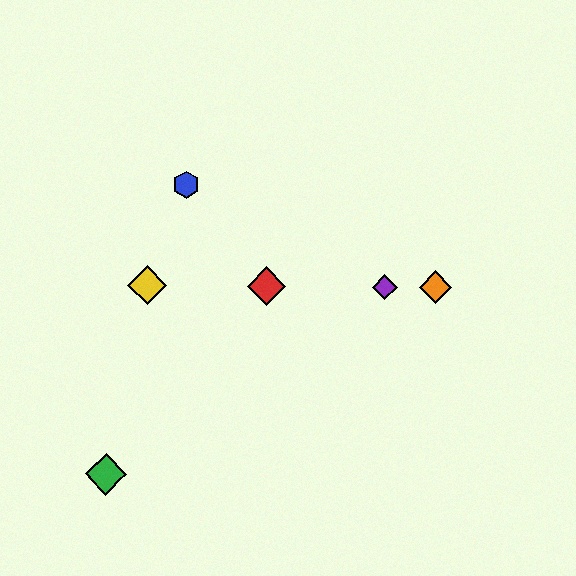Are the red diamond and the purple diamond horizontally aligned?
Yes, both are at y≈286.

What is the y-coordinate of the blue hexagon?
The blue hexagon is at y≈185.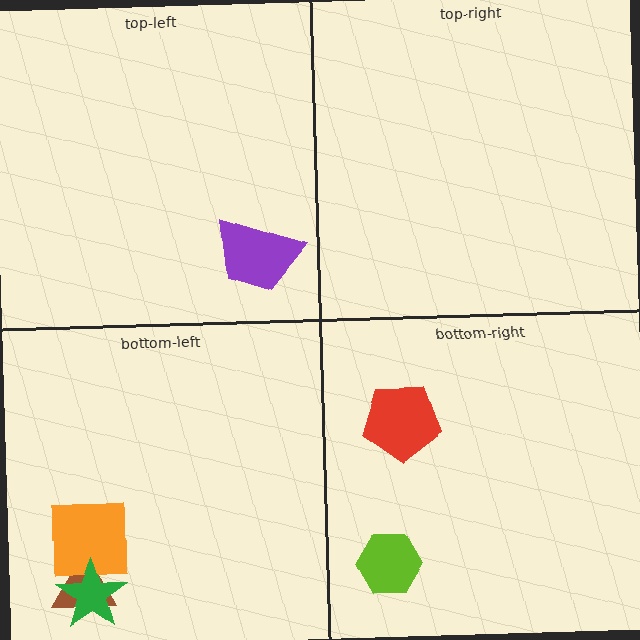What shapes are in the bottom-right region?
The red pentagon, the lime hexagon.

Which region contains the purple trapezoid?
The top-left region.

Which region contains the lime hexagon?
The bottom-right region.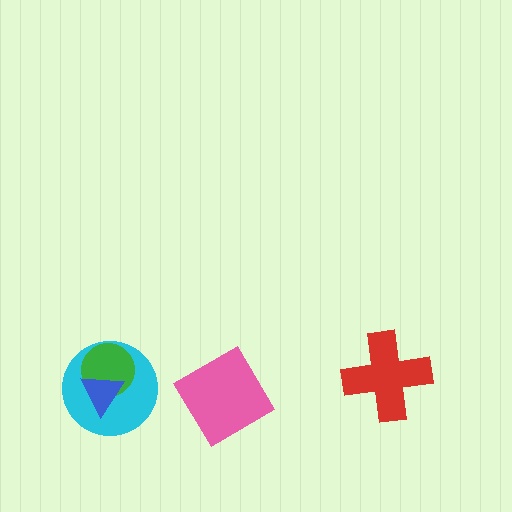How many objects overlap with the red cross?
0 objects overlap with the red cross.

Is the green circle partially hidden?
Yes, it is partially covered by another shape.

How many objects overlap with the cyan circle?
2 objects overlap with the cyan circle.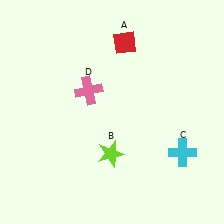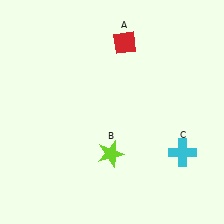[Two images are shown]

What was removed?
The pink cross (D) was removed in Image 2.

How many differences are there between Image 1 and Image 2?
There is 1 difference between the two images.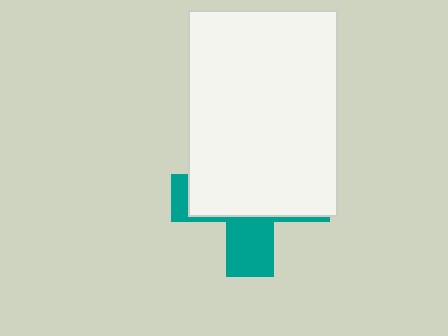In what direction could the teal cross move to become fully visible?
The teal cross could move down. That would shift it out from behind the white rectangle entirely.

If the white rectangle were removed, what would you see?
You would see the complete teal cross.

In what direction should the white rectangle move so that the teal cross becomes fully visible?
The white rectangle should move up. That is the shortest direction to clear the overlap and leave the teal cross fully visible.